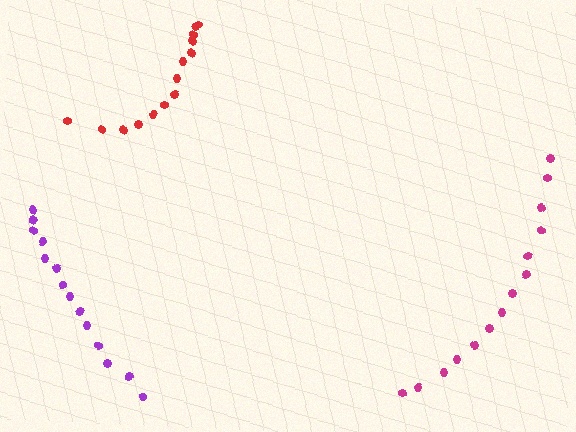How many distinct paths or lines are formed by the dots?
There are 3 distinct paths.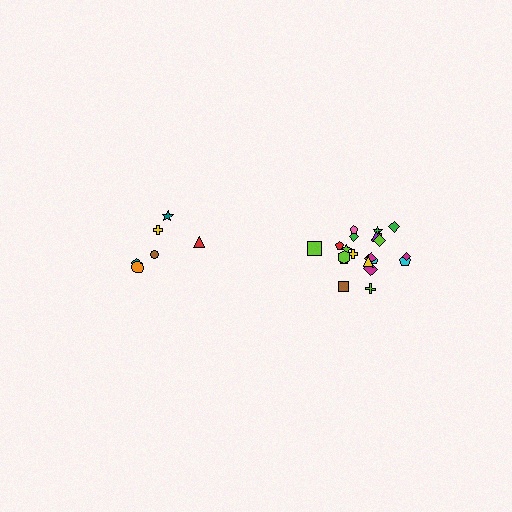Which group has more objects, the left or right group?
The right group.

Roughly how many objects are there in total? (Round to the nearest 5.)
Roughly 30 objects in total.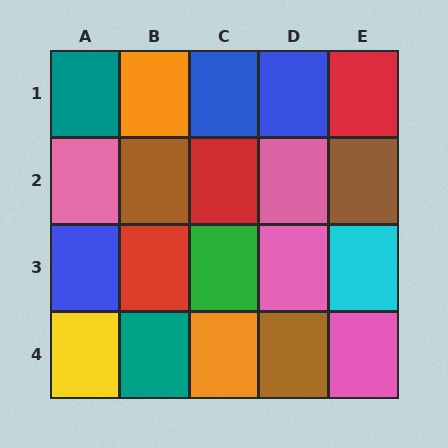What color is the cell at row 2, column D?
Pink.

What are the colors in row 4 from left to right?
Yellow, teal, orange, brown, pink.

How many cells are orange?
2 cells are orange.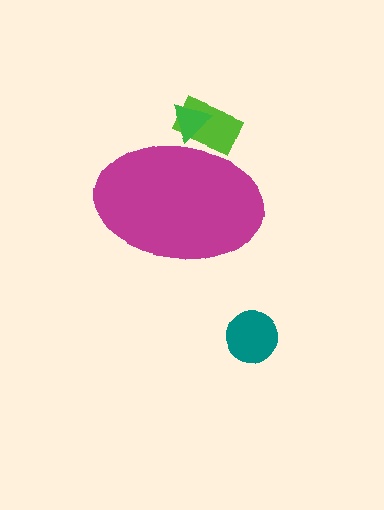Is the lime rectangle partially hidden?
Yes, the lime rectangle is partially hidden behind the magenta ellipse.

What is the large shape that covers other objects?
A magenta ellipse.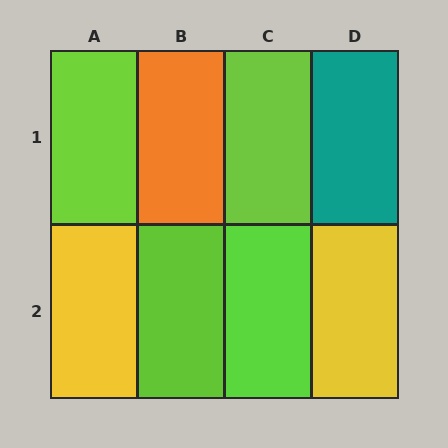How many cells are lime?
4 cells are lime.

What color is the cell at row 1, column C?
Lime.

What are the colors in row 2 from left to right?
Yellow, lime, lime, yellow.